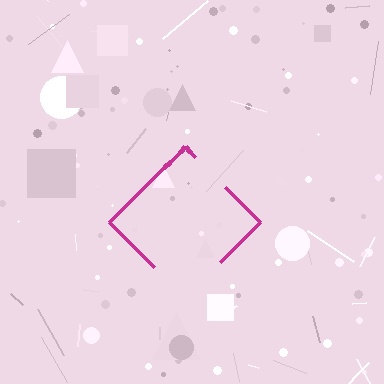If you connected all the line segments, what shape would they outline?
They would outline a diamond.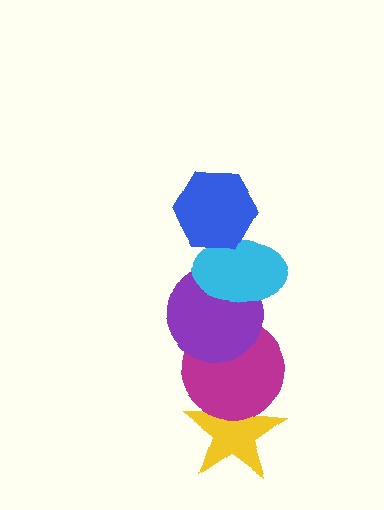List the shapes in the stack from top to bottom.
From top to bottom: the blue hexagon, the cyan ellipse, the purple circle, the magenta circle, the yellow star.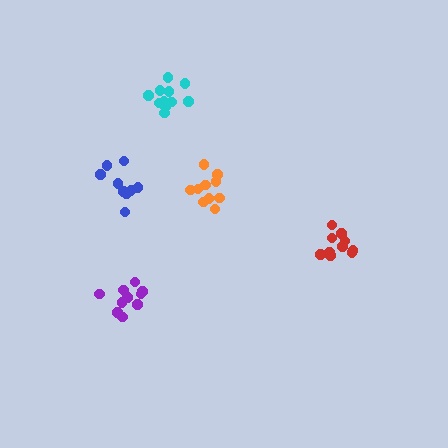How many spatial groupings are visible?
There are 5 spatial groupings.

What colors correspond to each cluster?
The clusters are colored: purple, red, orange, blue, cyan.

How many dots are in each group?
Group 1: 10 dots, Group 2: 10 dots, Group 3: 10 dots, Group 4: 9 dots, Group 5: 11 dots (50 total).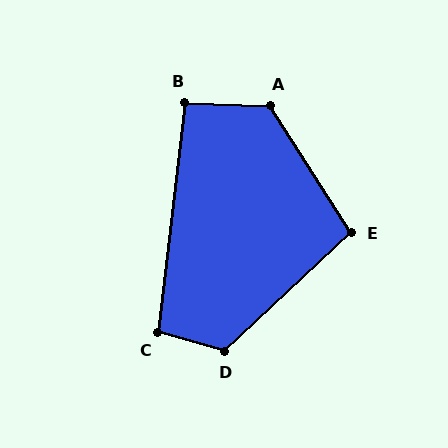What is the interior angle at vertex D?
Approximately 121 degrees (obtuse).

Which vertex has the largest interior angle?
A, at approximately 124 degrees.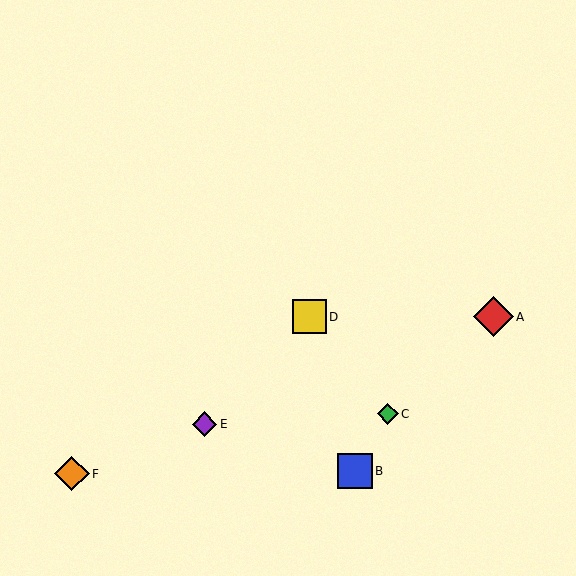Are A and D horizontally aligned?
Yes, both are at y≈317.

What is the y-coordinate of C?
Object C is at y≈414.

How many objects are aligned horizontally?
2 objects (A, D) are aligned horizontally.